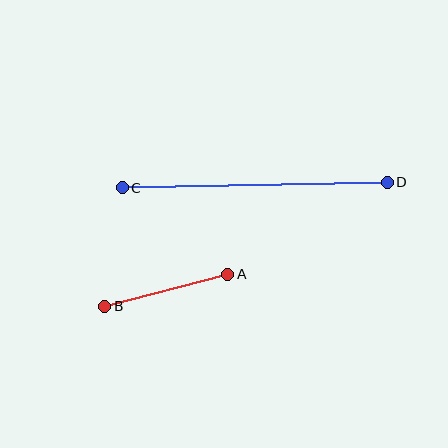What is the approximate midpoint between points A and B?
The midpoint is at approximately (166, 290) pixels.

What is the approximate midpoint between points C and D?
The midpoint is at approximately (255, 185) pixels.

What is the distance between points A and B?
The distance is approximately 127 pixels.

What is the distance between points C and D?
The distance is approximately 265 pixels.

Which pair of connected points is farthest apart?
Points C and D are farthest apart.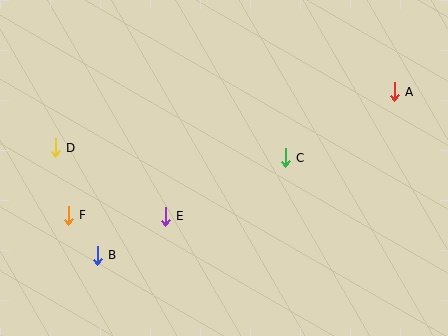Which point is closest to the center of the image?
Point C at (285, 158) is closest to the center.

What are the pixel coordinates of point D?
Point D is at (55, 148).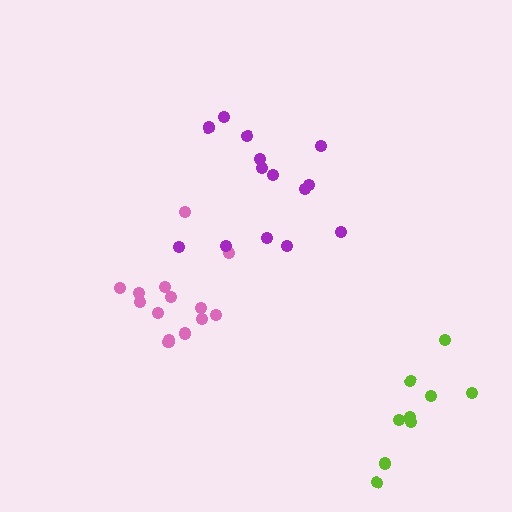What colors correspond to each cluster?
The clusters are colored: pink, lime, purple.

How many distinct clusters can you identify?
There are 3 distinct clusters.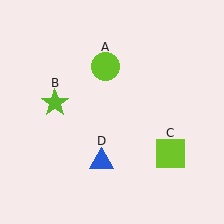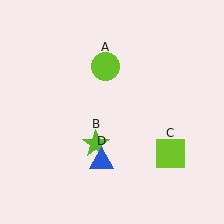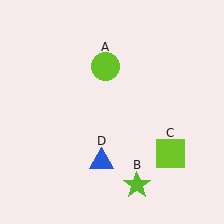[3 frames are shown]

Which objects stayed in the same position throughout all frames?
Lime circle (object A) and lime square (object C) and blue triangle (object D) remained stationary.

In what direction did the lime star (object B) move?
The lime star (object B) moved down and to the right.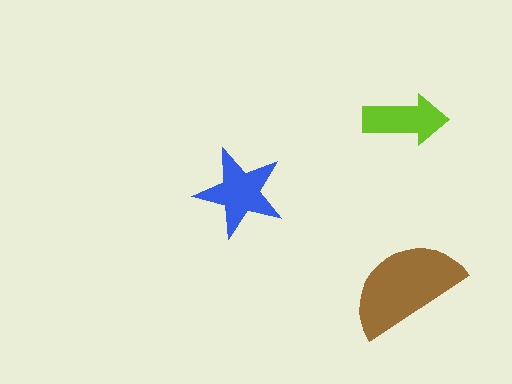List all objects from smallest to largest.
The lime arrow, the blue star, the brown semicircle.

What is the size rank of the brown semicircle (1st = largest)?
1st.